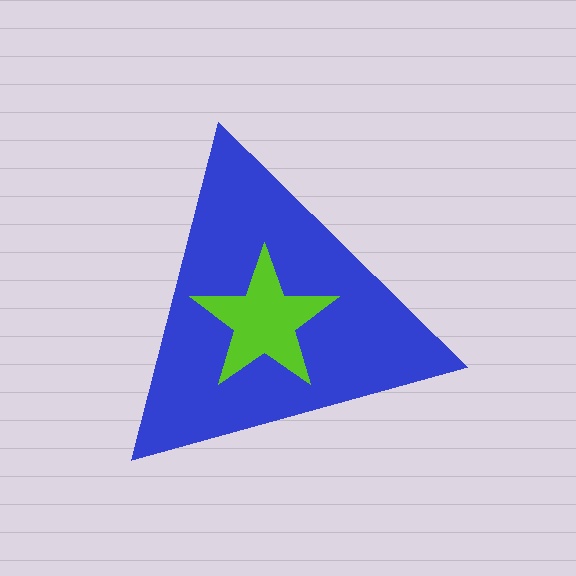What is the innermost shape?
The lime star.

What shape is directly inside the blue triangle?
The lime star.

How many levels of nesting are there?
2.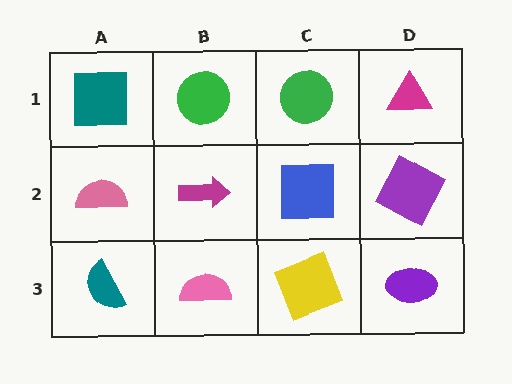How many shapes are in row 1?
4 shapes.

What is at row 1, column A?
A teal square.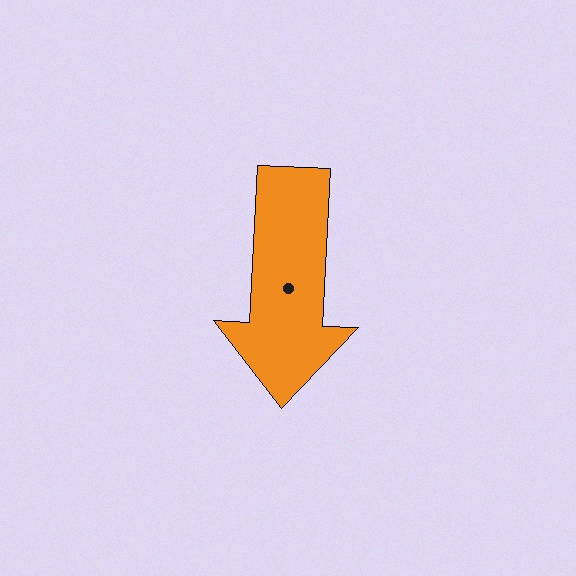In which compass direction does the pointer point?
South.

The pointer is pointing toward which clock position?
Roughly 6 o'clock.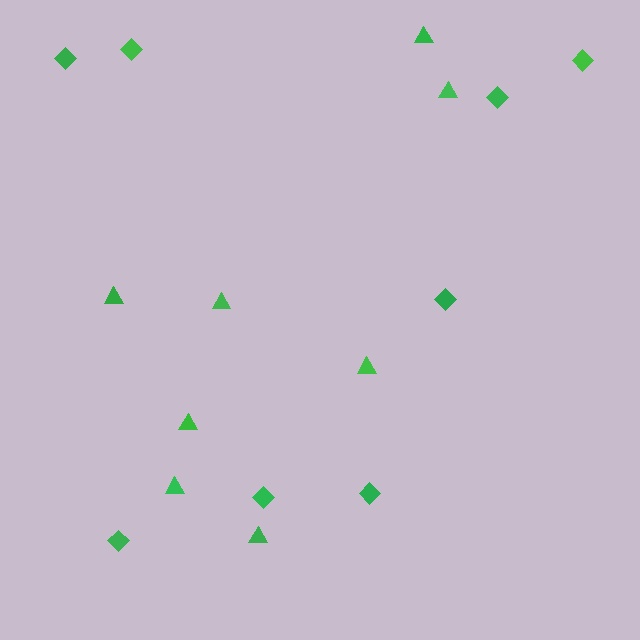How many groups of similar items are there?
There are 2 groups: one group of triangles (8) and one group of diamonds (8).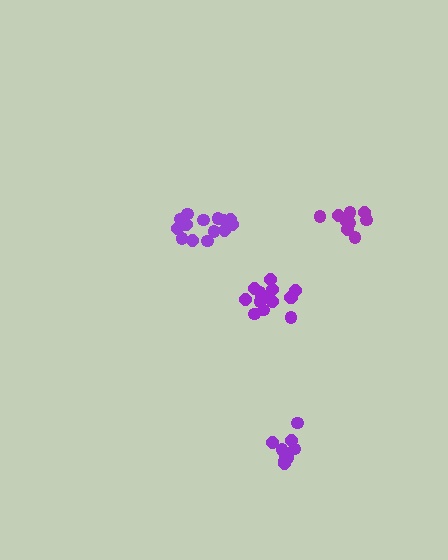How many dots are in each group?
Group 1: 9 dots, Group 2: 14 dots, Group 3: 14 dots, Group 4: 9 dots (46 total).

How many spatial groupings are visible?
There are 4 spatial groupings.